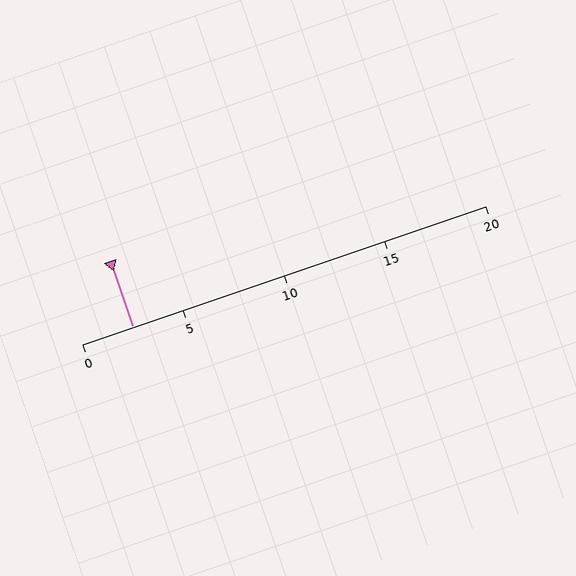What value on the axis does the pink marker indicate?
The marker indicates approximately 2.5.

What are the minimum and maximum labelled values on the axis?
The axis runs from 0 to 20.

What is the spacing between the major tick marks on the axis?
The major ticks are spaced 5 apart.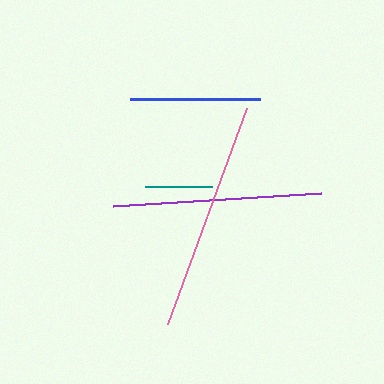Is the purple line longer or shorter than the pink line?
The pink line is longer than the purple line.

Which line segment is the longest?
The pink line is the longest at approximately 230 pixels.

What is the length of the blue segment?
The blue segment is approximately 129 pixels long.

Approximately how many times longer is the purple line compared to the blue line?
The purple line is approximately 1.6 times the length of the blue line.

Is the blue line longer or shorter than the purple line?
The purple line is longer than the blue line.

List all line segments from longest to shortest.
From longest to shortest: pink, purple, blue, teal.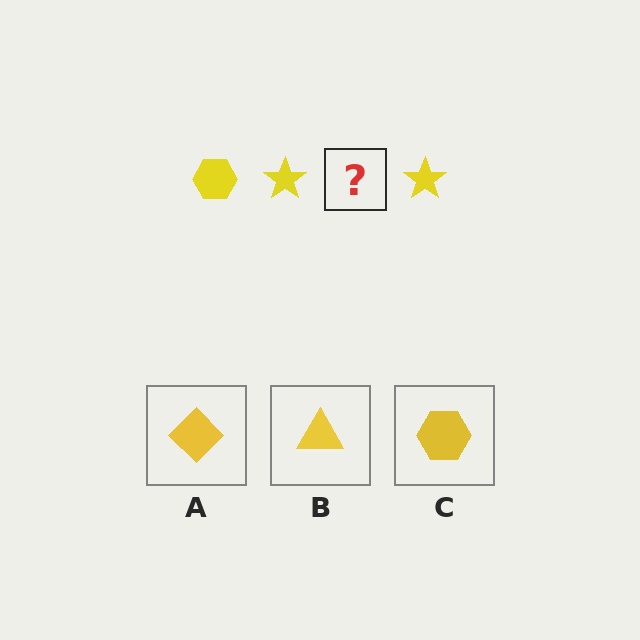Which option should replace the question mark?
Option C.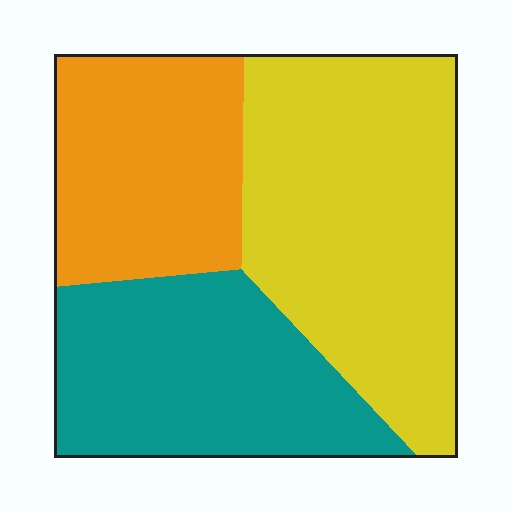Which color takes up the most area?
Yellow, at roughly 45%.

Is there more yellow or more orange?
Yellow.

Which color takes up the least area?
Orange, at roughly 25%.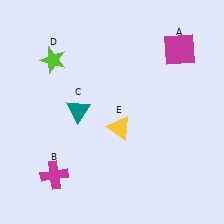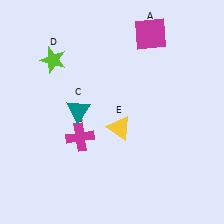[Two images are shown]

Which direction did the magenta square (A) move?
The magenta square (A) moved left.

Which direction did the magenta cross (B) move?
The magenta cross (B) moved up.